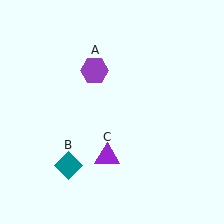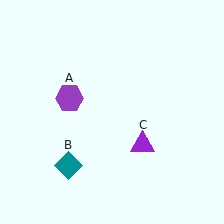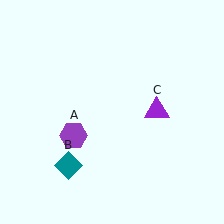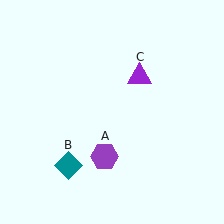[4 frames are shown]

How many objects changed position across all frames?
2 objects changed position: purple hexagon (object A), purple triangle (object C).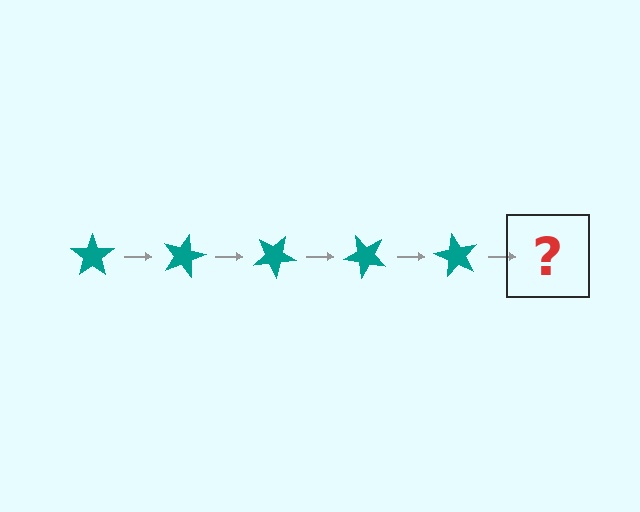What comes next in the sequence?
The next element should be a teal star rotated 75 degrees.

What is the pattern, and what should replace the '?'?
The pattern is that the star rotates 15 degrees each step. The '?' should be a teal star rotated 75 degrees.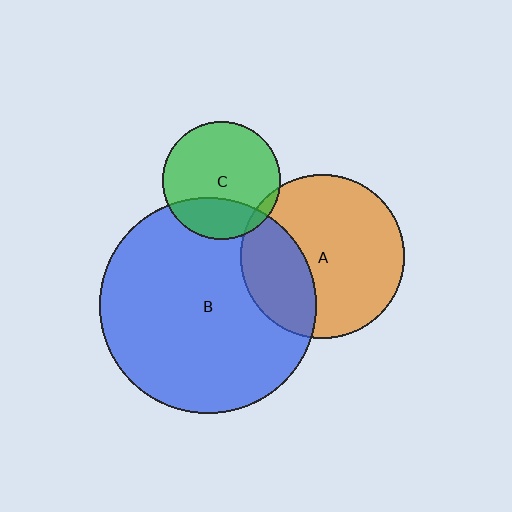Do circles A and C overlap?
Yes.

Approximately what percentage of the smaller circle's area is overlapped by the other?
Approximately 5%.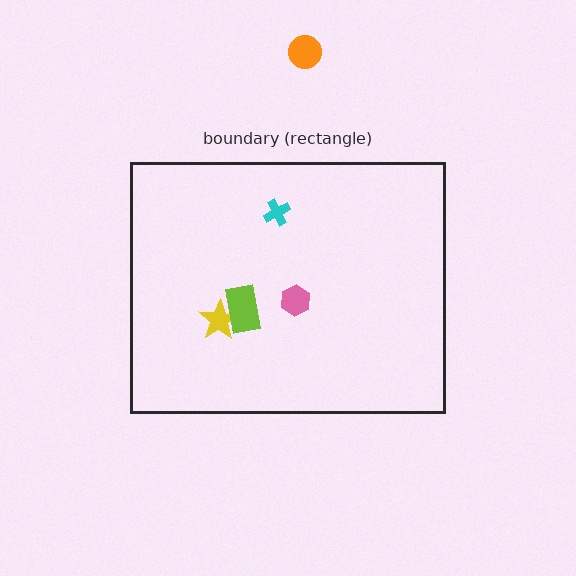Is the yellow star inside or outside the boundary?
Inside.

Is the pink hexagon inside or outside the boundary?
Inside.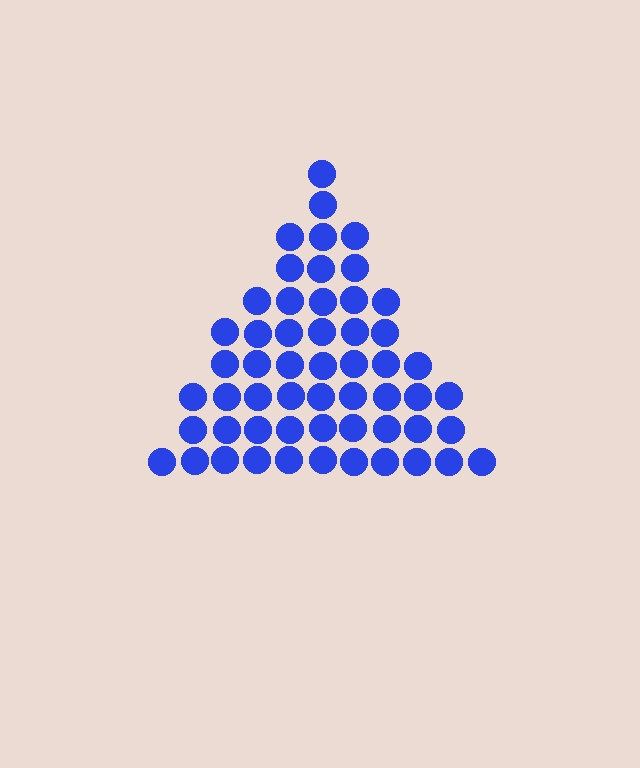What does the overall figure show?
The overall figure shows a triangle.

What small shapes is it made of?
It is made of small circles.